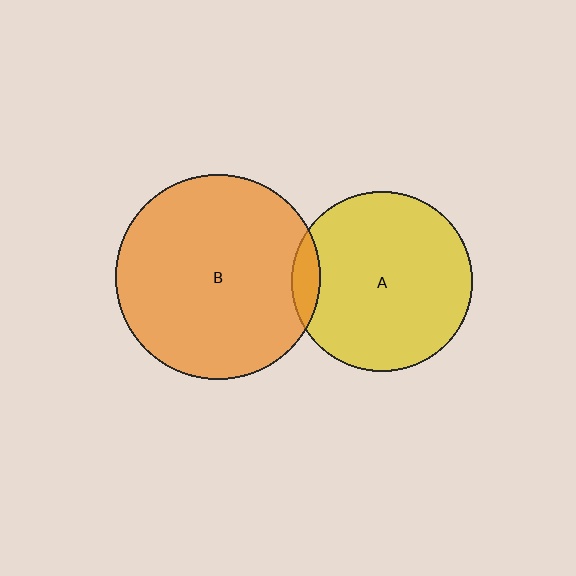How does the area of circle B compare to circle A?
Approximately 1.3 times.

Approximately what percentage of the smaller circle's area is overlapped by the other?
Approximately 10%.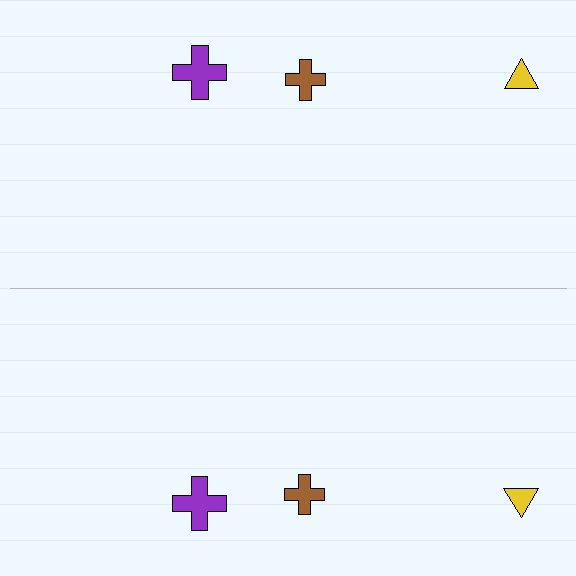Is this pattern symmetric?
Yes, this pattern has bilateral (reflection) symmetry.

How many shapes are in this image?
There are 6 shapes in this image.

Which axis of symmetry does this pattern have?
The pattern has a horizontal axis of symmetry running through the center of the image.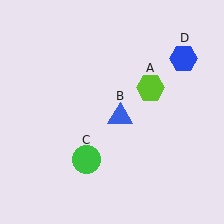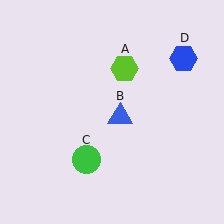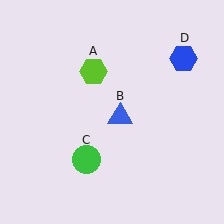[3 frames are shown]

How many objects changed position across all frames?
1 object changed position: lime hexagon (object A).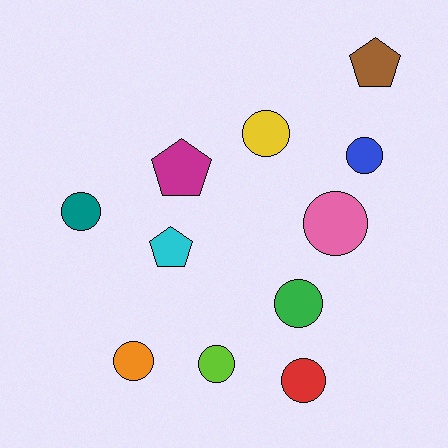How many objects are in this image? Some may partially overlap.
There are 11 objects.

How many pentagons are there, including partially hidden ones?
There are 3 pentagons.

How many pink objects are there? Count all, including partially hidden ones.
There is 1 pink object.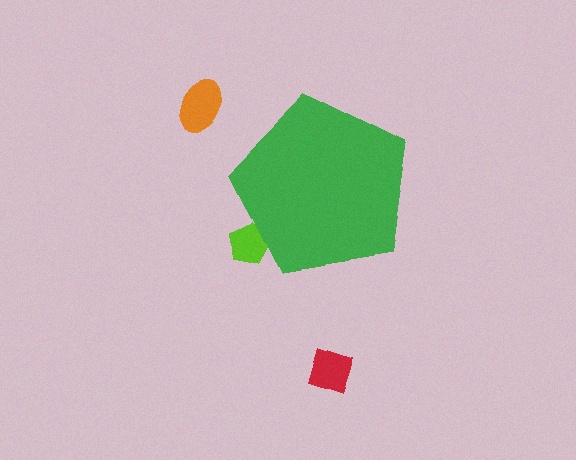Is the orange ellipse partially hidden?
No, the orange ellipse is fully visible.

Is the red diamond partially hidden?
No, the red diamond is fully visible.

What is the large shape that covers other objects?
A green pentagon.